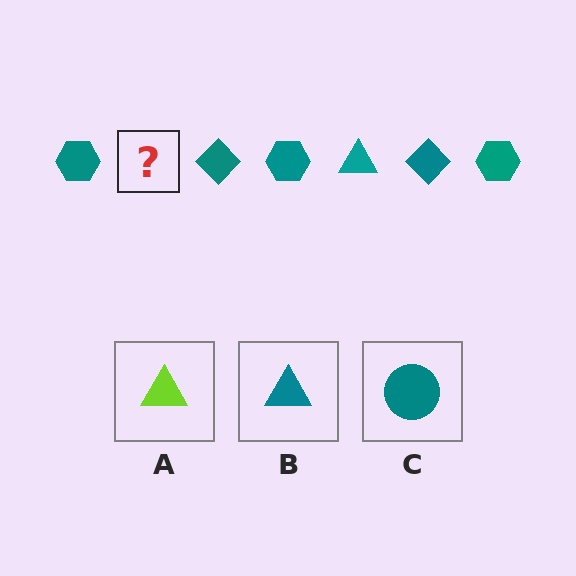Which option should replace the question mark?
Option B.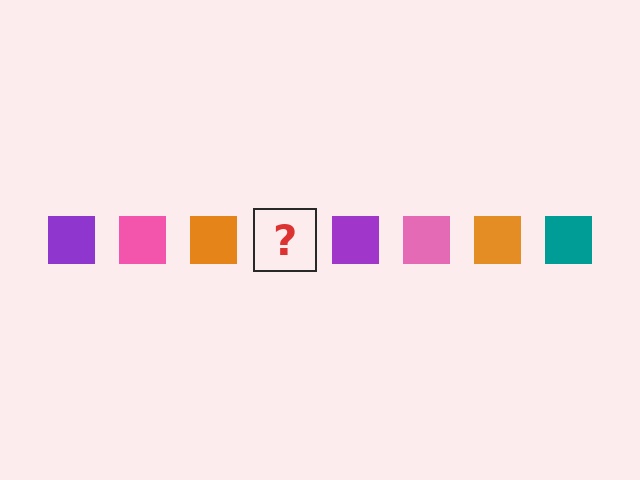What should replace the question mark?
The question mark should be replaced with a teal square.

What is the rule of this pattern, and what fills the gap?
The rule is that the pattern cycles through purple, pink, orange, teal squares. The gap should be filled with a teal square.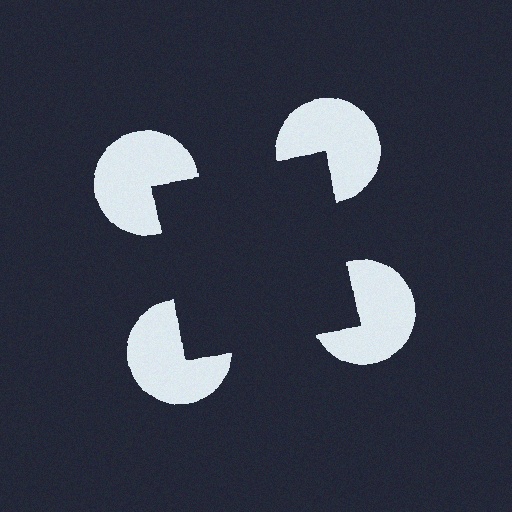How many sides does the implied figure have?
4 sides.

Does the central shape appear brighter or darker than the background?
It typically appears slightly darker than the background, even though no actual brightness change is drawn.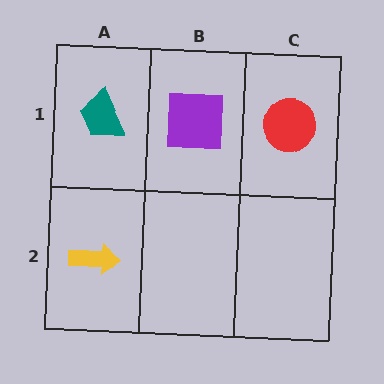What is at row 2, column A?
A yellow arrow.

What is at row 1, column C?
A red circle.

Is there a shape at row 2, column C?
No, that cell is empty.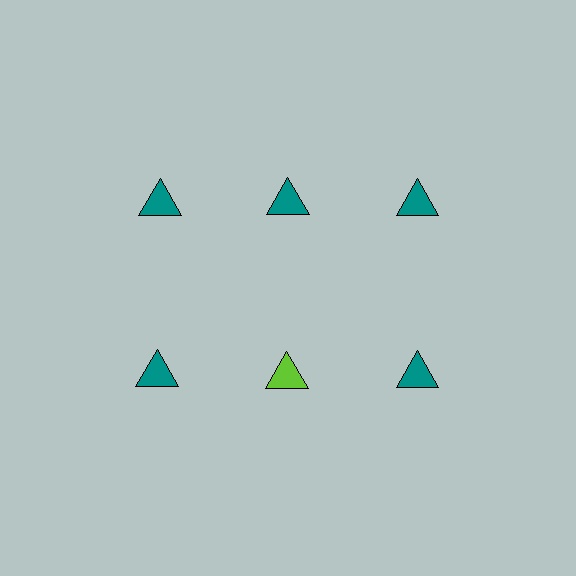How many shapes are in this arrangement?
There are 6 shapes arranged in a grid pattern.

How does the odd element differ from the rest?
It has a different color: lime instead of teal.